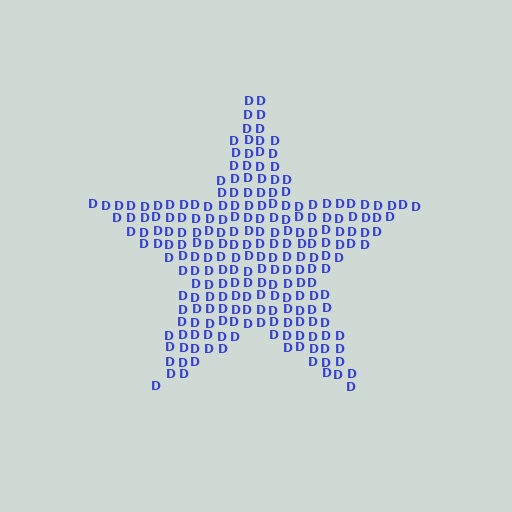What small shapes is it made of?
It is made of small letter D's.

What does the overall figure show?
The overall figure shows a star.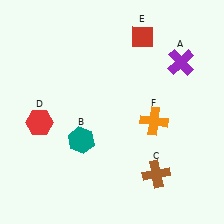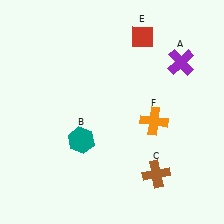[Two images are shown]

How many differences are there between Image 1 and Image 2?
There is 1 difference between the two images.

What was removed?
The red hexagon (D) was removed in Image 2.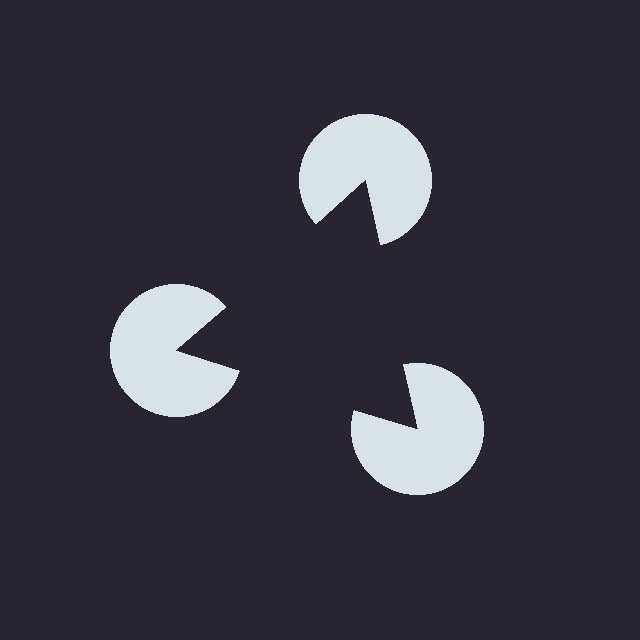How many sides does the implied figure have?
3 sides.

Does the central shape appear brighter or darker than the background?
It typically appears slightly darker than the background, even though no actual brightness change is drawn.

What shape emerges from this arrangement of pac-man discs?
An illusory triangle — its edges are inferred from the aligned wedge cuts in the pac-man discs, not physically drawn.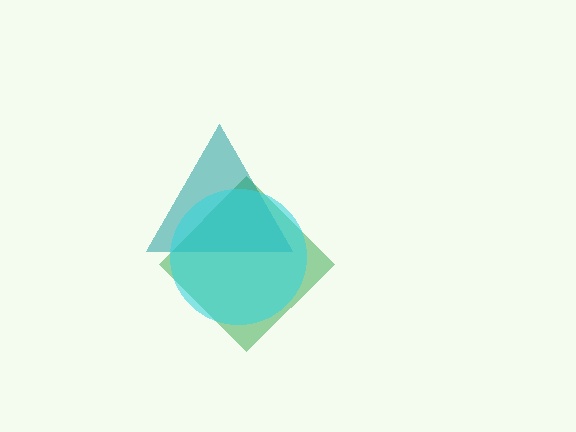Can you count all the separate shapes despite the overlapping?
Yes, there are 3 separate shapes.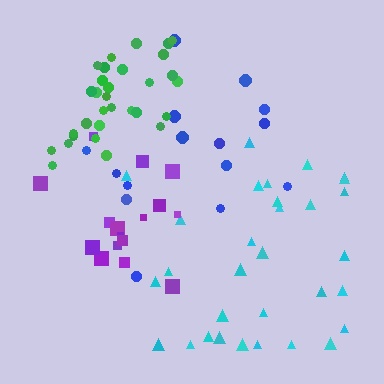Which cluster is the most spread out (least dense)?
Blue.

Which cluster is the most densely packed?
Green.